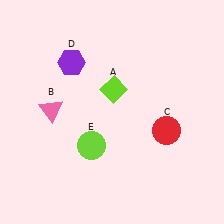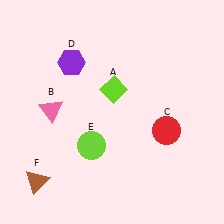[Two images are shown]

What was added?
A brown triangle (F) was added in Image 2.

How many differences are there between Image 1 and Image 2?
There is 1 difference between the two images.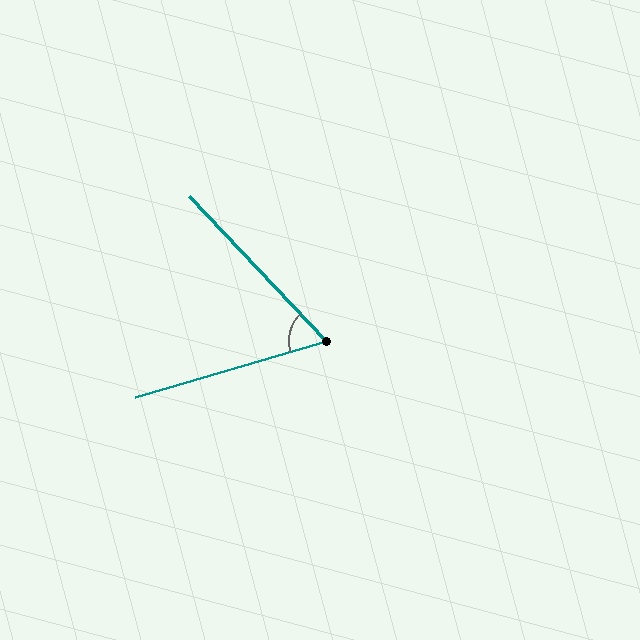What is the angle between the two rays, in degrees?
Approximately 63 degrees.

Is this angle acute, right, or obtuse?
It is acute.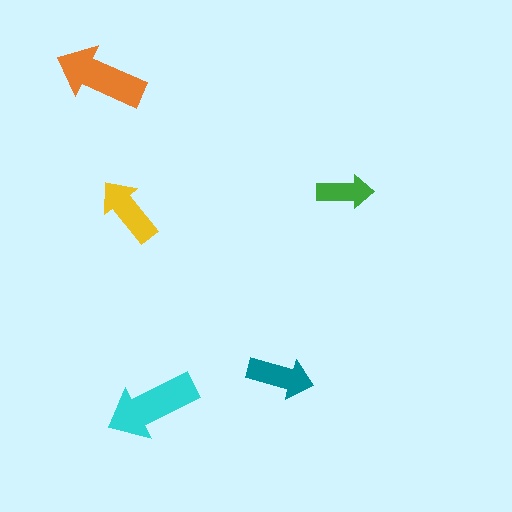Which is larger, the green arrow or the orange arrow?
The orange one.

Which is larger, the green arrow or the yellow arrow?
The yellow one.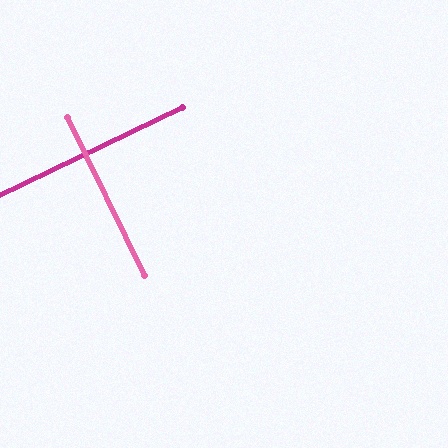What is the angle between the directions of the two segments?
Approximately 90 degrees.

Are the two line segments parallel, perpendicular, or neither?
Perpendicular — they meet at approximately 90°.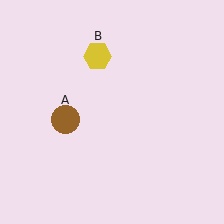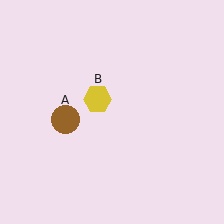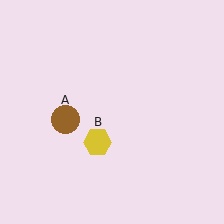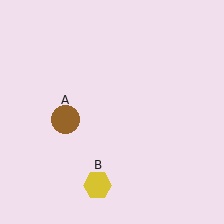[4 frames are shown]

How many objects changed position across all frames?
1 object changed position: yellow hexagon (object B).